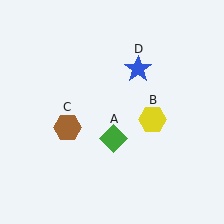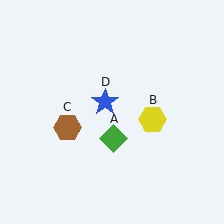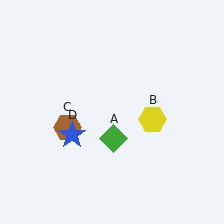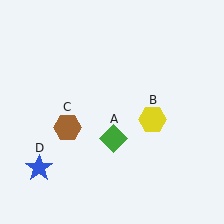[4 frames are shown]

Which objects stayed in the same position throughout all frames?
Green diamond (object A) and yellow hexagon (object B) and brown hexagon (object C) remained stationary.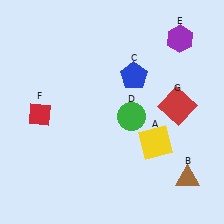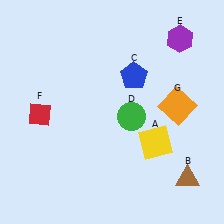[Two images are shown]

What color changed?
The square (G) changed from red in Image 1 to orange in Image 2.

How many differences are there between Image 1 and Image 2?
There is 1 difference between the two images.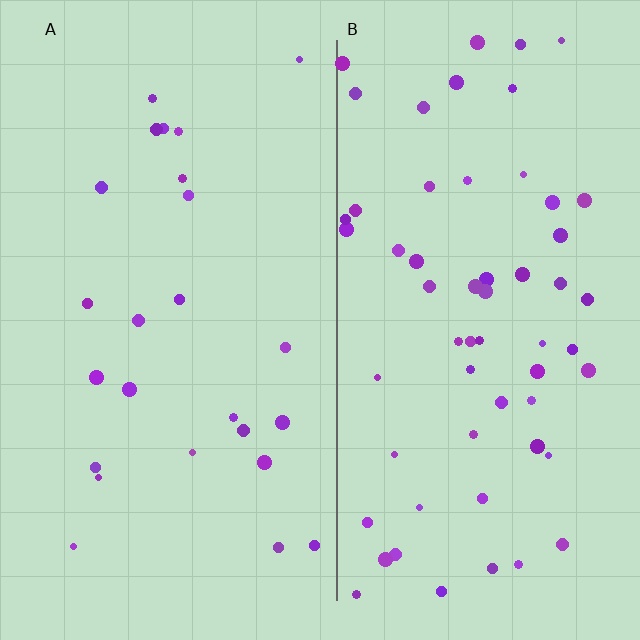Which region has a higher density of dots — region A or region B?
B (the right).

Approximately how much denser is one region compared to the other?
Approximately 2.5× — region B over region A.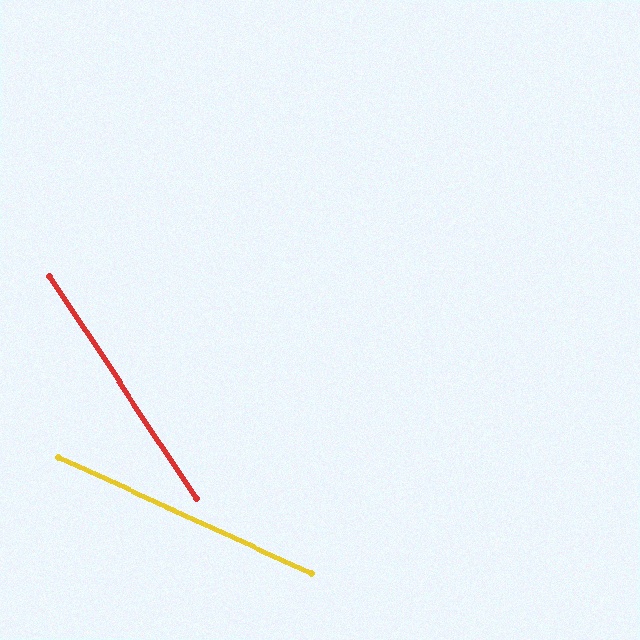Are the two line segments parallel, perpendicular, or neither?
Neither parallel nor perpendicular — they differ by about 32°.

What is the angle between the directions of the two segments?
Approximately 32 degrees.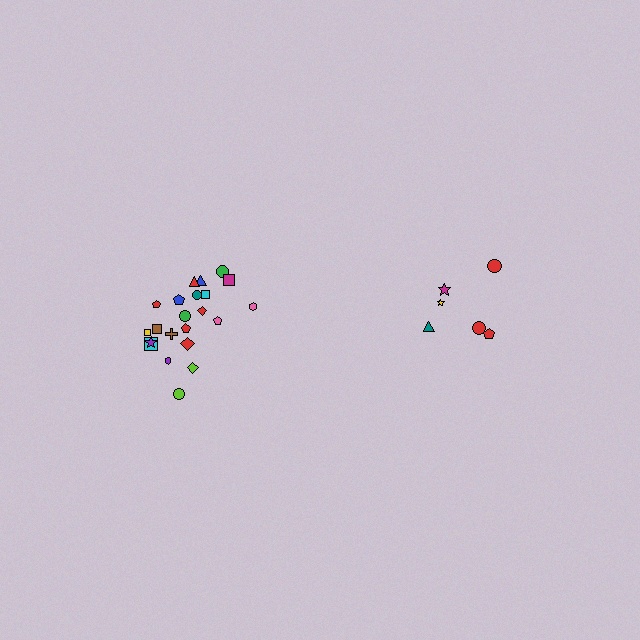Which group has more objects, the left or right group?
The left group.